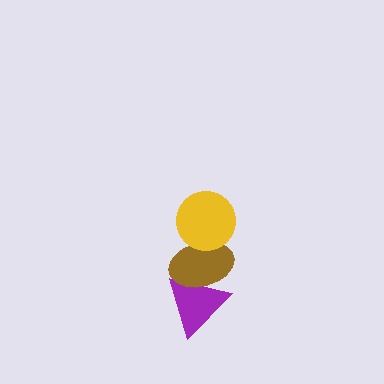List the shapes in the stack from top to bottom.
From top to bottom: the yellow circle, the brown ellipse, the purple triangle.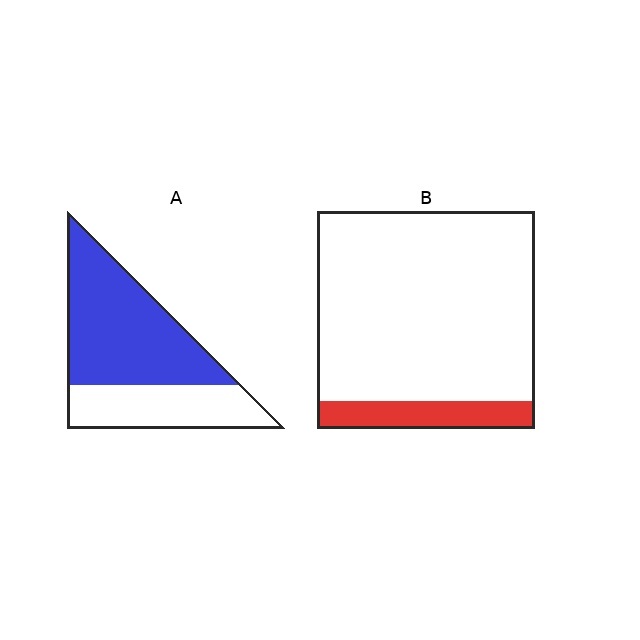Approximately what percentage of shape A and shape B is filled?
A is approximately 65% and B is approximately 15%.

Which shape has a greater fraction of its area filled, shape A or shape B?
Shape A.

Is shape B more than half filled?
No.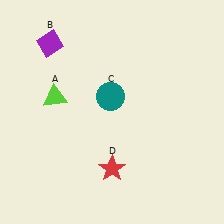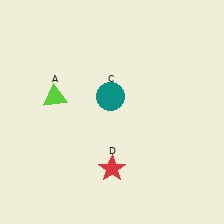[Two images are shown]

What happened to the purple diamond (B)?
The purple diamond (B) was removed in Image 2. It was in the top-left area of Image 1.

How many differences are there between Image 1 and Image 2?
There is 1 difference between the two images.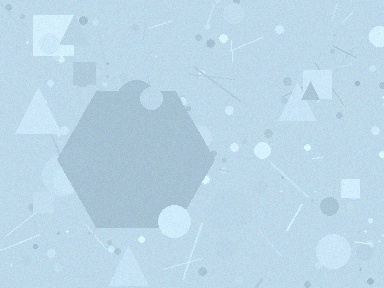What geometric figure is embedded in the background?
A hexagon is embedded in the background.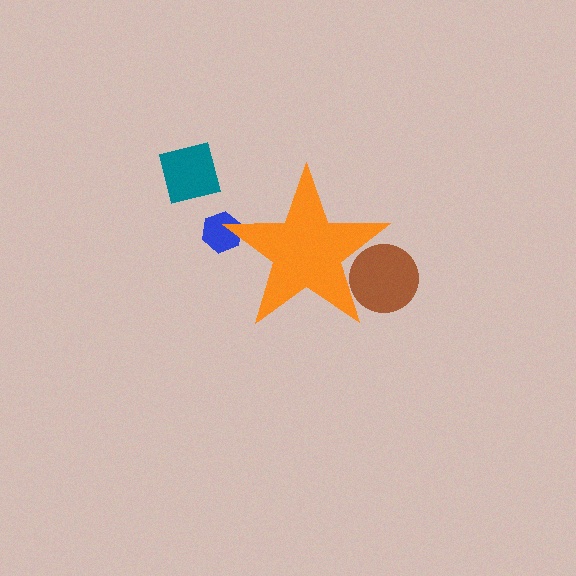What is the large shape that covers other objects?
An orange star.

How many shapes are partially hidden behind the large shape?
2 shapes are partially hidden.